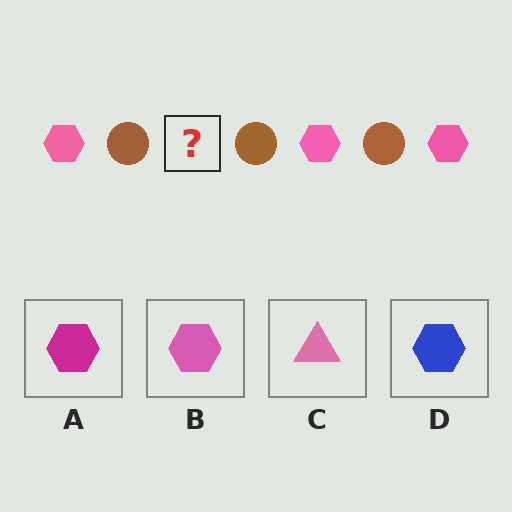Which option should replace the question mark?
Option B.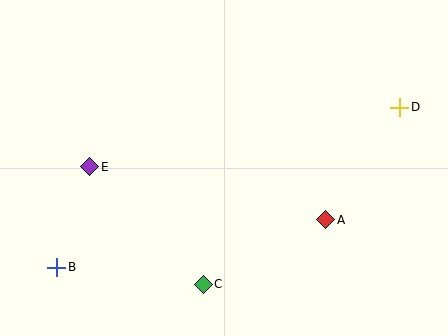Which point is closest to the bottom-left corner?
Point B is closest to the bottom-left corner.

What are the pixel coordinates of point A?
Point A is at (326, 220).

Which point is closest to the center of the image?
Point A at (326, 220) is closest to the center.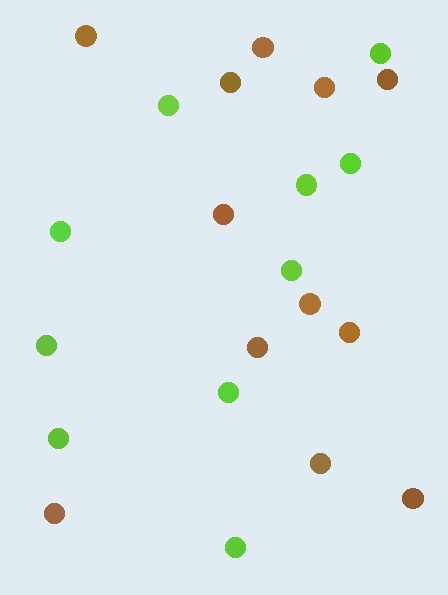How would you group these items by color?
There are 2 groups: one group of brown circles (12) and one group of lime circles (10).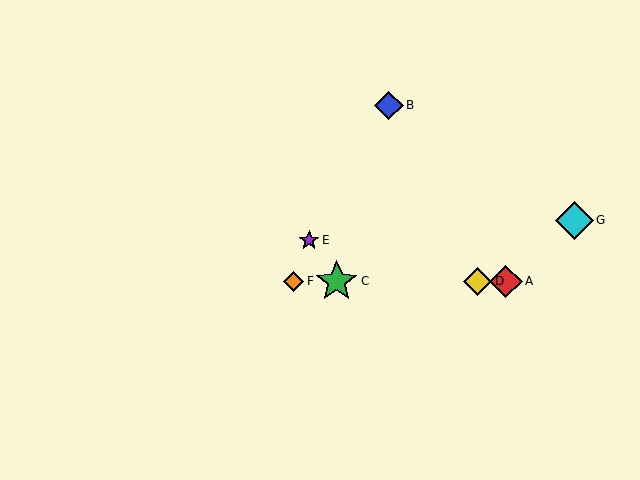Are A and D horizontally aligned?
Yes, both are at y≈281.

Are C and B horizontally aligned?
No, C is at y≈281 and B is at y≈105.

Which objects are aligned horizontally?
Objects A, C, D, F are aligned horizontally.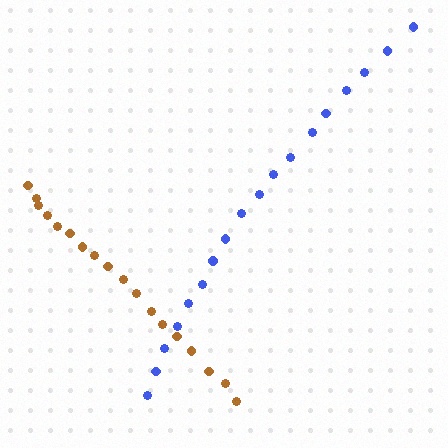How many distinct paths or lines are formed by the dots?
There are 2 distinct paths.